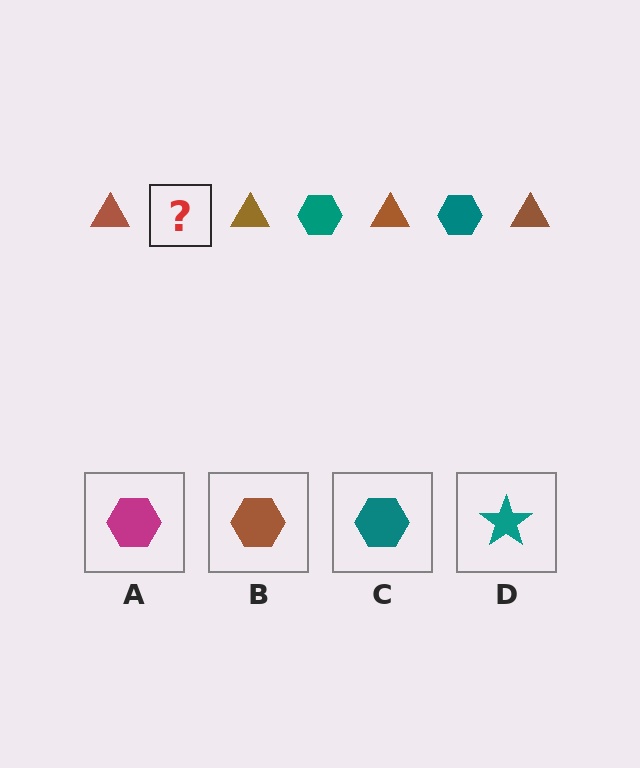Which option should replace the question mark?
Option C.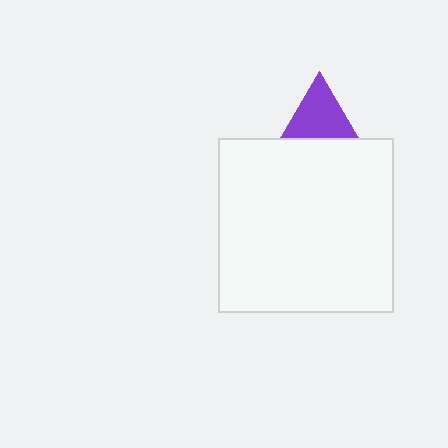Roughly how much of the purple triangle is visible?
A small part of it is visible (roughly 34%).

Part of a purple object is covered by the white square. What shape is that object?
It is a triangle.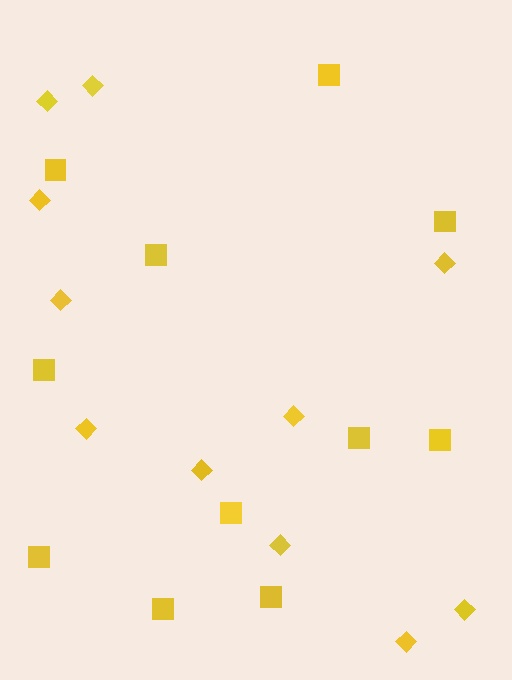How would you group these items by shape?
There are 2 groups: one group of diamonds (11) and one group of squares (11).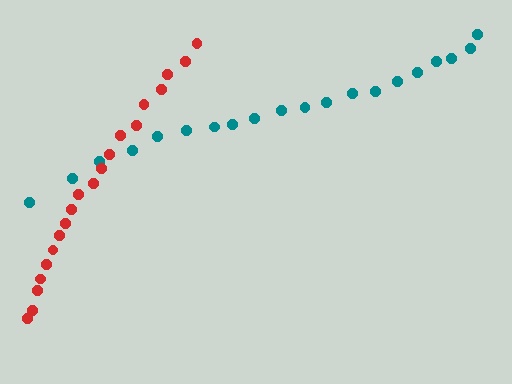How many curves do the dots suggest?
There are 2 distinct paths.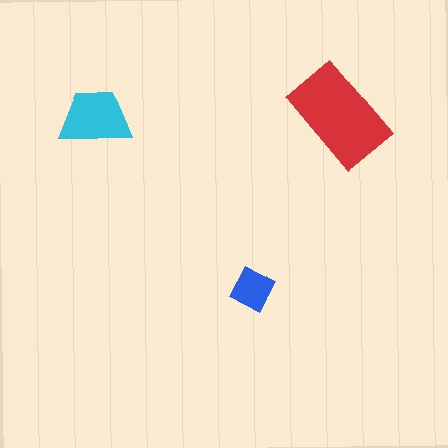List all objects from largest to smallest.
The red rectangle, the cyan trapezoid, the blue diamond.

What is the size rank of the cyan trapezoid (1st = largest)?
2nd.